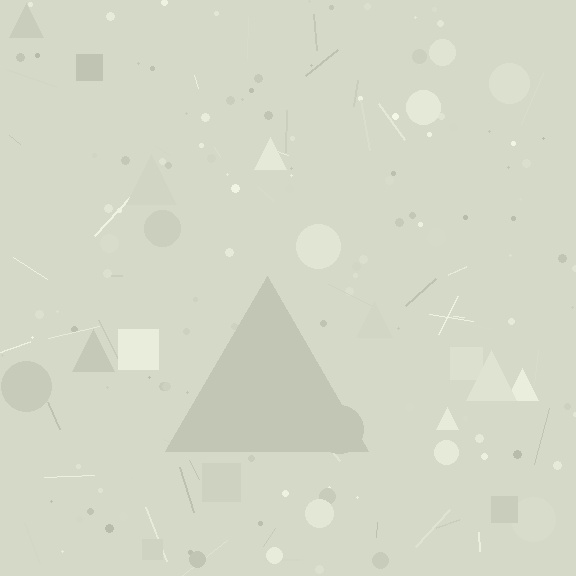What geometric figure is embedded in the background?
A triangle is embedded in the background.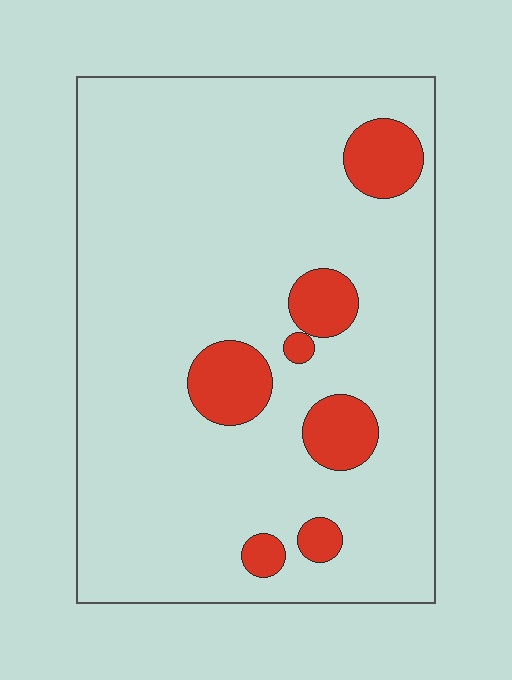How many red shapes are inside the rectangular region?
7.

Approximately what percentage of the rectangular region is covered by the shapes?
Approximately 10%.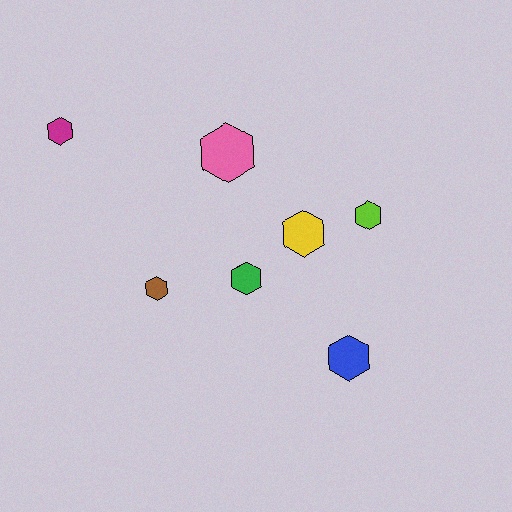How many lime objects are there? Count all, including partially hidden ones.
There is 1 lime object.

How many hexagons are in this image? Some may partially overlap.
There are 7 hexagons.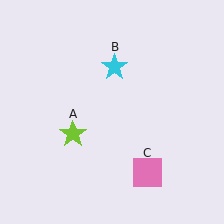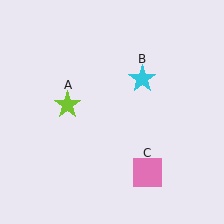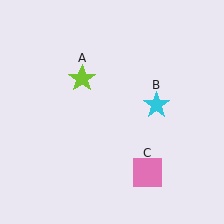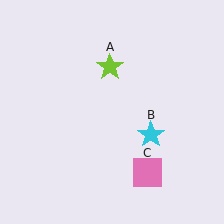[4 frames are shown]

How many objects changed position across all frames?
2 objects changed position: lime star (object A), cyan star (object B).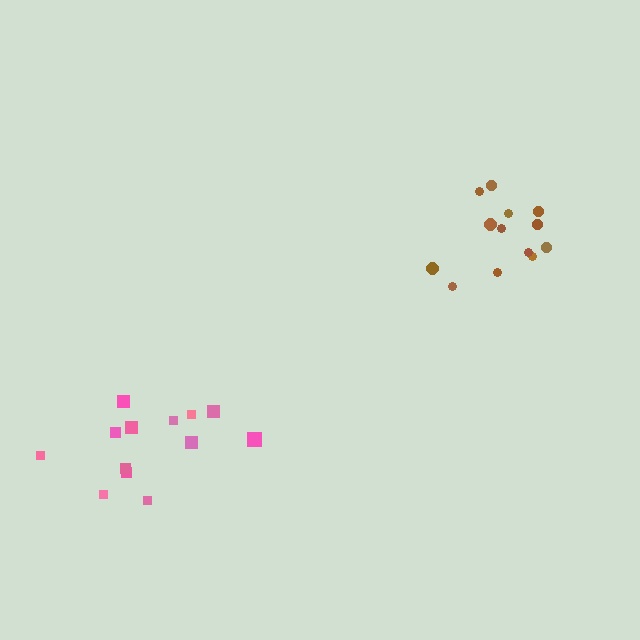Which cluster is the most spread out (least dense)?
Pink.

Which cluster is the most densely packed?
Brown.